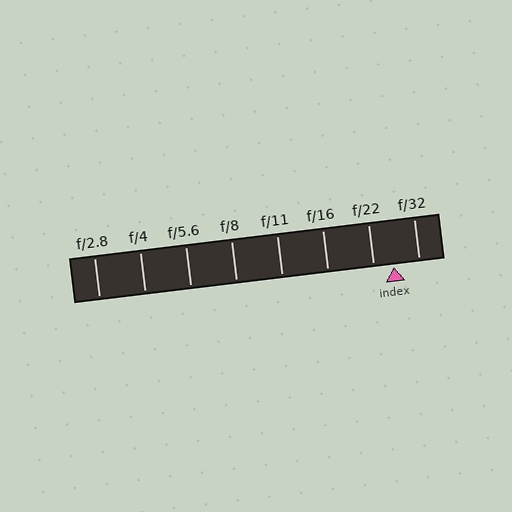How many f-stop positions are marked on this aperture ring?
There are 8 f-stop positions marked.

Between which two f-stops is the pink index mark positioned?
The index mark is between f/22 and f/32.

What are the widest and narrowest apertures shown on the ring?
The widest aperture shown is f/2.8 and the narrowest is f/32.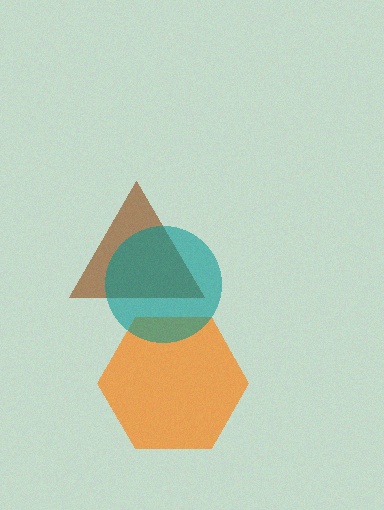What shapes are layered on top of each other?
The layered shapes are: an orange hexagon, a brown triangle, a teal circle.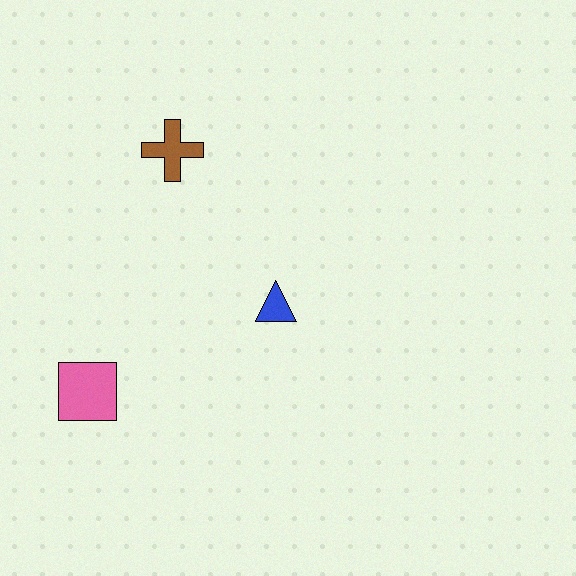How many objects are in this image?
There are 3 objects.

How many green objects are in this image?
There are no green objects.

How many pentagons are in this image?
There are no pentagons.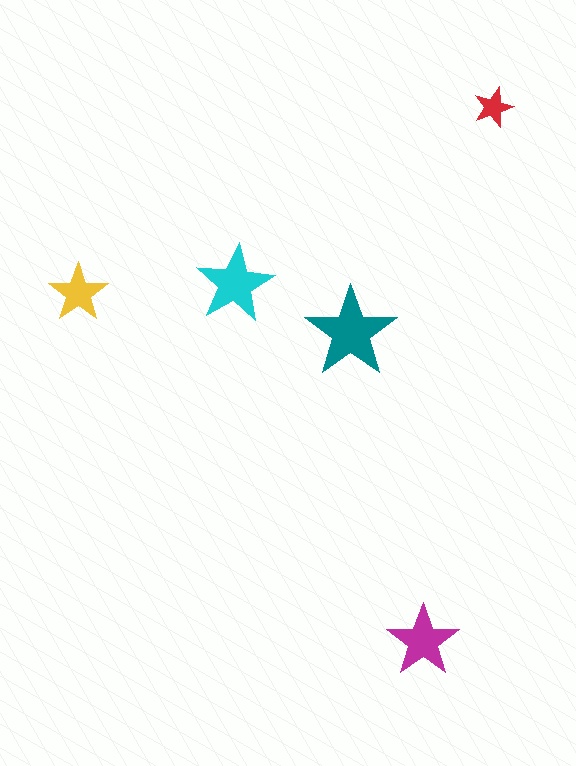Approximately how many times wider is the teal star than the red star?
About 2.5 times wider.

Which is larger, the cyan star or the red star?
The cyan one.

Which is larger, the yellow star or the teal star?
The teal one.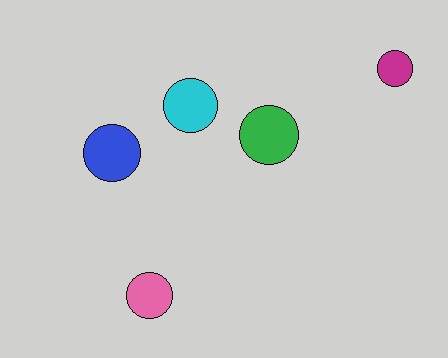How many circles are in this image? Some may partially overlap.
There are 5 circles.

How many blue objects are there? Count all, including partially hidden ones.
There is 1 blue object.